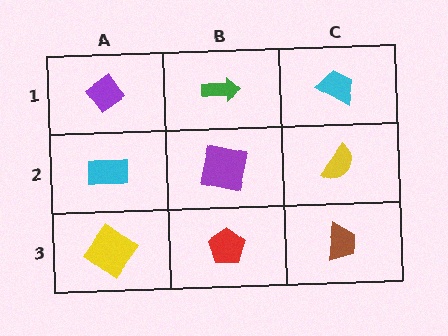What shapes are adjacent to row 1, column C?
A yellow semicircle (row 2, column C), a green arrow (row 1, column B).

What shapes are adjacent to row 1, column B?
A purple square (row 2, column B), a purple diamond (row 1, column A), a cyan trapezoid (row 1, column C).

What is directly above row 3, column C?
A yellow semicircle.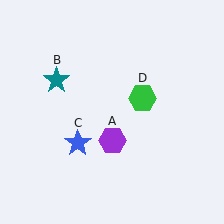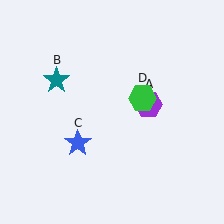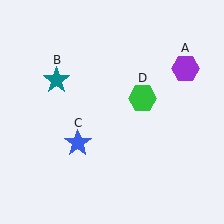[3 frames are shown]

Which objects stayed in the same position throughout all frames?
Teal star (object B) and blue star (object C) and green hexagon (object D) remained stationary.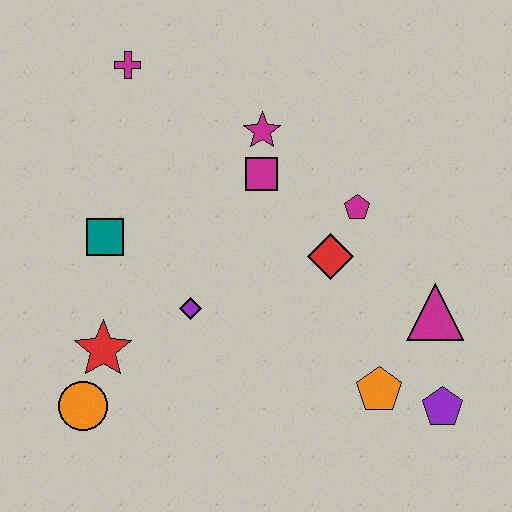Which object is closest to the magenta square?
The magenta star is closest to the magenta square.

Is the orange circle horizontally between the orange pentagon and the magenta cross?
No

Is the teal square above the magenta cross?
No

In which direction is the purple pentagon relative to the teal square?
The purple pentagon is to the right of the teal square.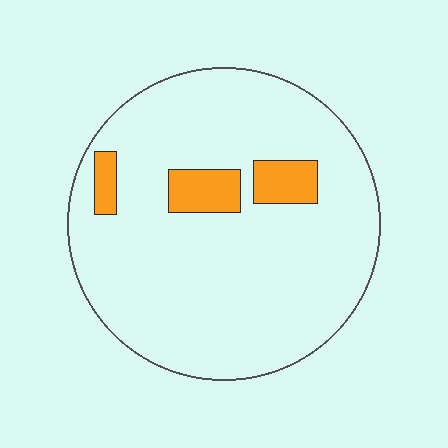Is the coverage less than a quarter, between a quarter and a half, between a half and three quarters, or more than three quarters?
Less than a quarter.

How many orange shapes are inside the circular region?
3.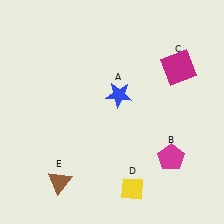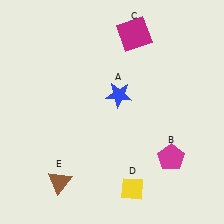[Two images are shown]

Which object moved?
The magenta square (C) moved left.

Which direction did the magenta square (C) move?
The magenta square (C) moved left.